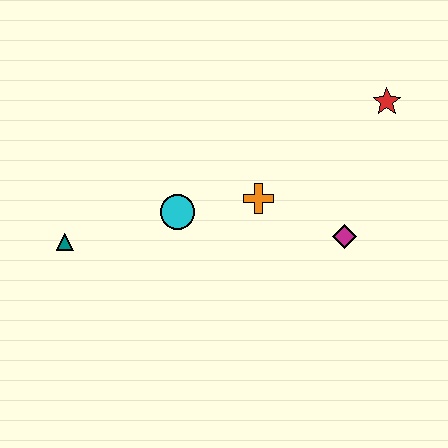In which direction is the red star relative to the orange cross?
The red star is to the right of the orange cross.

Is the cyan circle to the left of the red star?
Yes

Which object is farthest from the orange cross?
The teal triangle is farthest from the orange cross.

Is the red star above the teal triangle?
Yes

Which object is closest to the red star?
The magenta diamond is closest to the red star.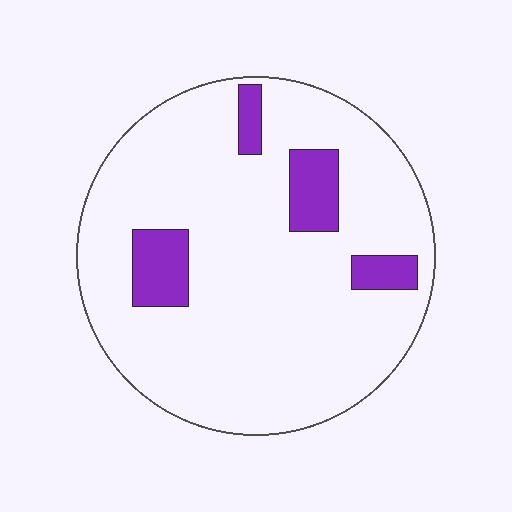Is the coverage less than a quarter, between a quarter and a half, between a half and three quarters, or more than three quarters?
Less than a quarter.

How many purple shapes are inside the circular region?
4.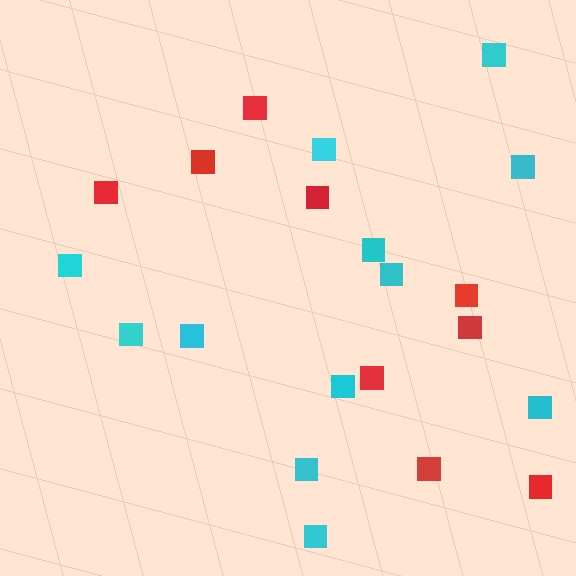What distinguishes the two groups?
There are 2 groups: one group of cyan squares (12) and one group of red squares (9).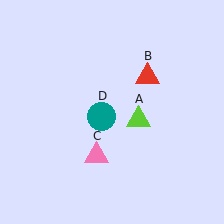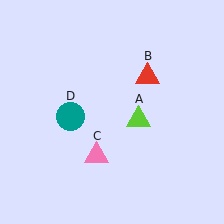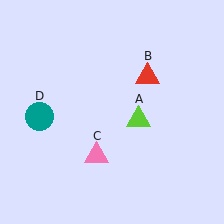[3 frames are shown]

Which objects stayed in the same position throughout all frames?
Lime triangle (object A) and red triangle (object B) and pink triangle (object C) remained stationary.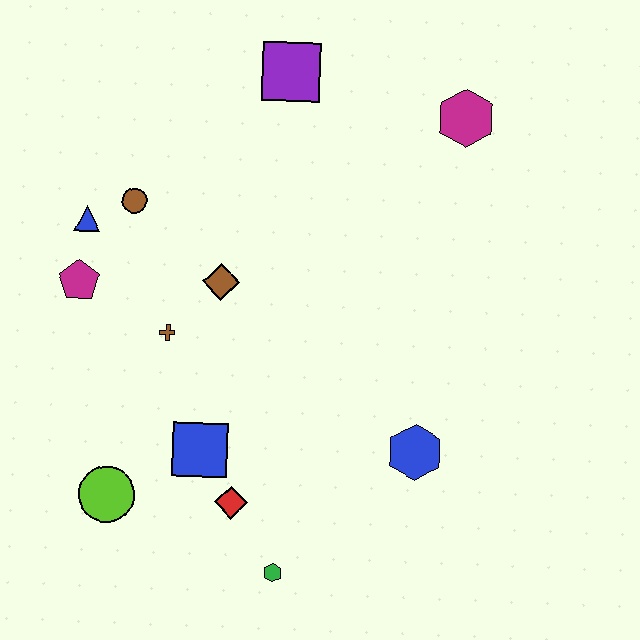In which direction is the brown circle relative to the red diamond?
The brown circle is above the red diamond.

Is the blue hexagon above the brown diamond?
No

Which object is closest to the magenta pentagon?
The blue triangle is closest to the magenta pentagon.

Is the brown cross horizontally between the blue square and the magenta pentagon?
Yes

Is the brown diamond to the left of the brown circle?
No